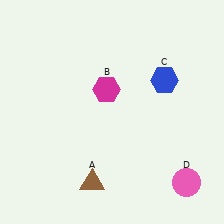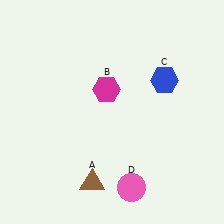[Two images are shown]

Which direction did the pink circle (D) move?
The pink circle (D) moved left.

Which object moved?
The pink circle (D) moved left.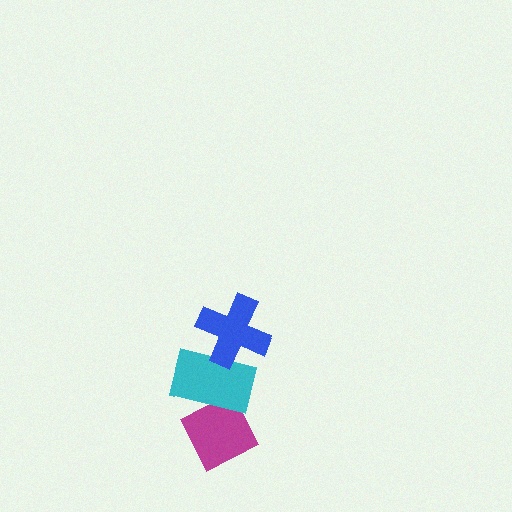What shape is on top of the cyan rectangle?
The blue cross is on top of the cyan rectangle.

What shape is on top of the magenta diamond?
The cyan rectangle is on top of the magenta diamond.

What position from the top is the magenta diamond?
The magenta diamond is 3rd from the top.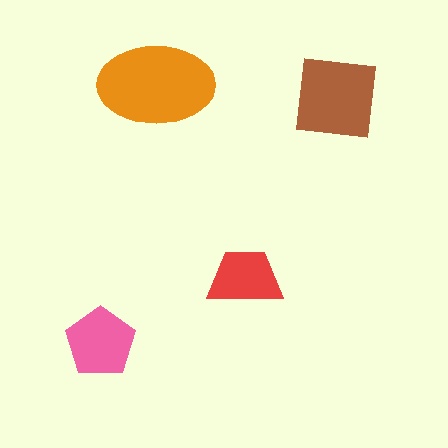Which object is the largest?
The orange ellipse.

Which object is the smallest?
The red trapezoid.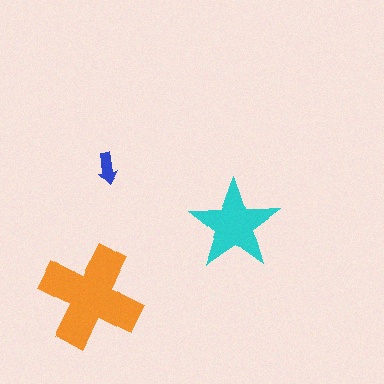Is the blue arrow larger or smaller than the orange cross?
Smaller.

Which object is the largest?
The orange cross.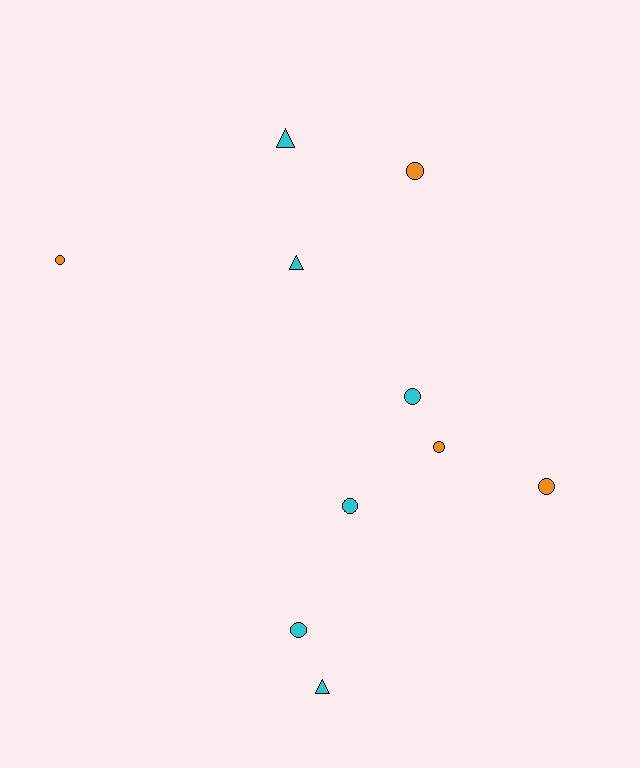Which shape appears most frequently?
Circle, with 7 objects.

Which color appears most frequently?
Cyan, with 6 objects.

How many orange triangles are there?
There are no orange triangles.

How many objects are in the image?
There are 10 objects.